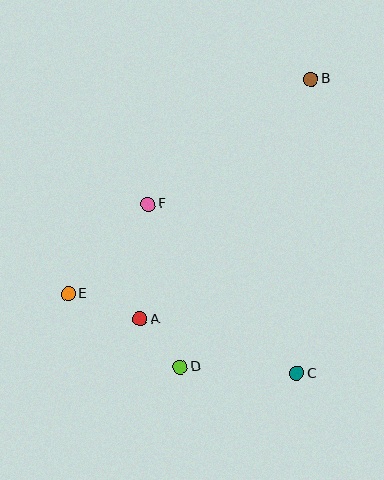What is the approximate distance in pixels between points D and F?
The distance between D and F is approximately 166 pixels.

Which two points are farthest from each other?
Points B and E are farthest from each other.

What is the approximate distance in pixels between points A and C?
The distance between A and C is approximately 166 pixels.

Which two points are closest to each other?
Points A and D are closest to each other.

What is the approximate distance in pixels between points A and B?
The distance between A and B is approximately 295 pixels.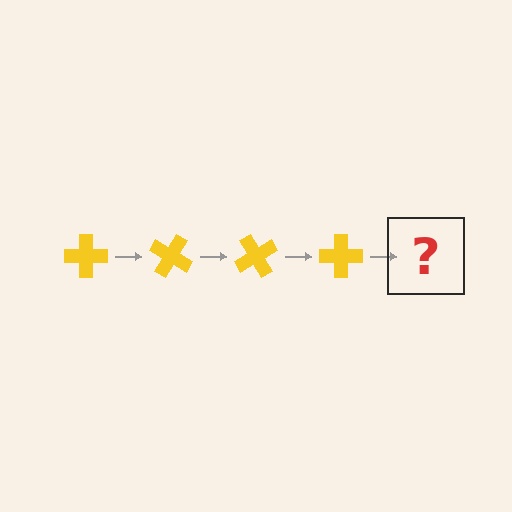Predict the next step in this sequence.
The next step is a yellow cross rotated 120 degrees.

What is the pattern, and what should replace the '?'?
The pattern is that the cross rotates 30 degrees each step. The '?' should be a yellow cross rotated 120 degrees.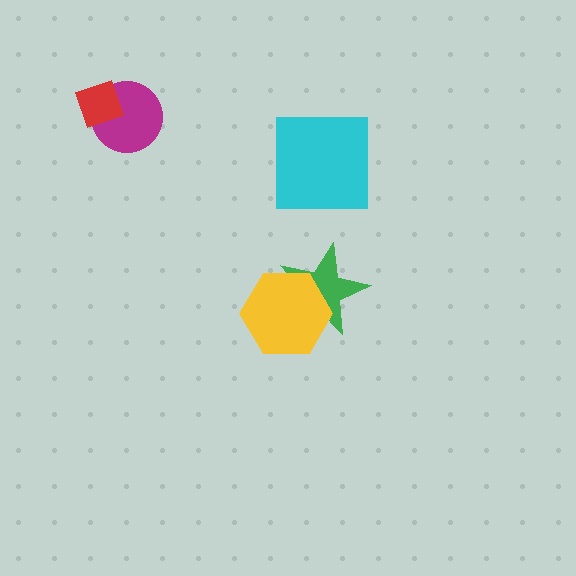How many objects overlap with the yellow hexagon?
1 object overlaps with the yellow hexagon.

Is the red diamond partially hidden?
No, no other shape covers it.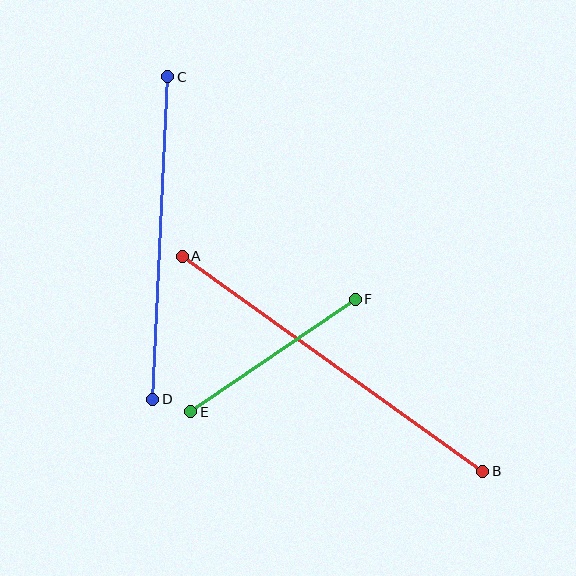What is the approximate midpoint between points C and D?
The midpoint is at approximately (160, 238) pixels.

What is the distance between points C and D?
The distance is approximately 323 pixels.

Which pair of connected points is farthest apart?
Points A and B are farthest apart.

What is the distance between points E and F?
The distance is approximately 200 pixels.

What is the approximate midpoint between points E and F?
The midpoint is at approximately (273, 355) pixels.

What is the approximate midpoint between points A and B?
The midpoint is at approximately (332, 364) pixels.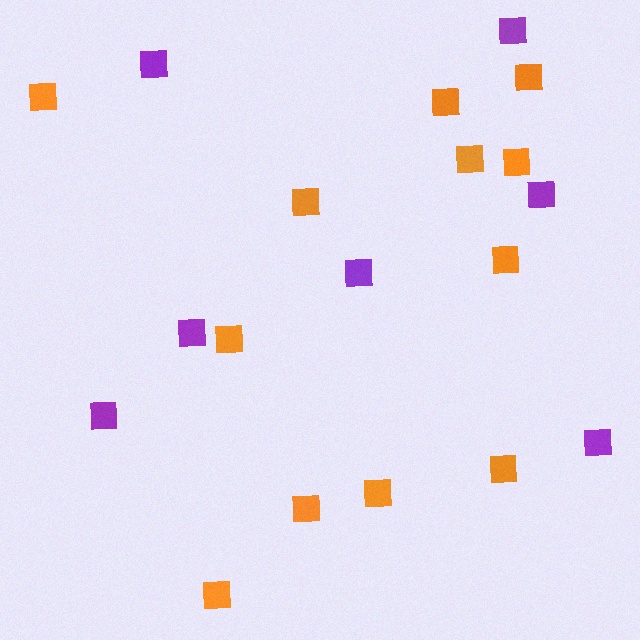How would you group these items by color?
There are 2 groups: one group of purple squares (7) and one group of orange squares (12).